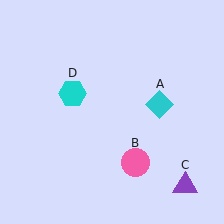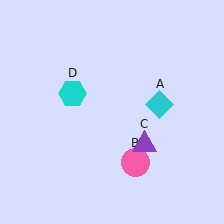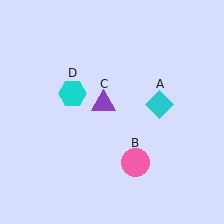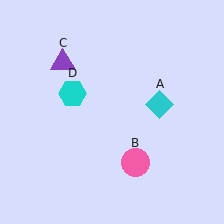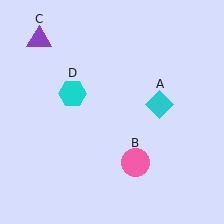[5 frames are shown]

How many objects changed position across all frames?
1 object changed position: purple triangle (object C).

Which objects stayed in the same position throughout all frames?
Cyan diamond (object A) and pink circle (object B) and cyan hexagon (object D) remained stationary.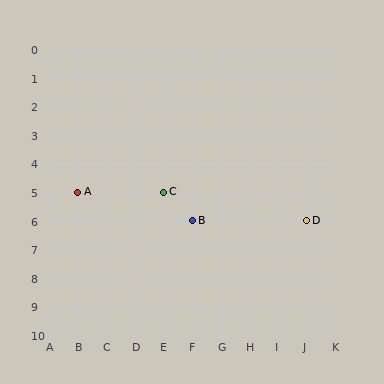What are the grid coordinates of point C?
Point C is at grid coordinates (E, 5).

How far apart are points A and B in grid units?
Points A and B are 4 columns and 1 row apart (about 4.1 grid units diagonally).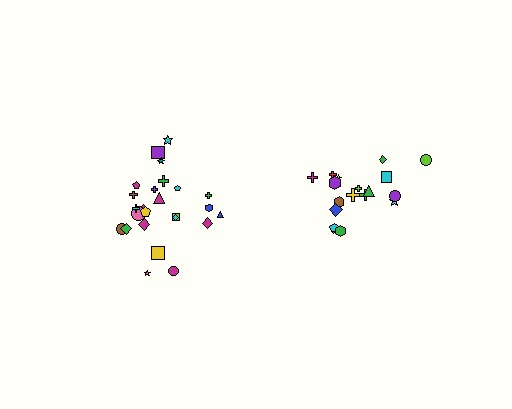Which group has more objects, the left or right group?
The left group.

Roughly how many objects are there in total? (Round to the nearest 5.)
Roughly 45 objects in total.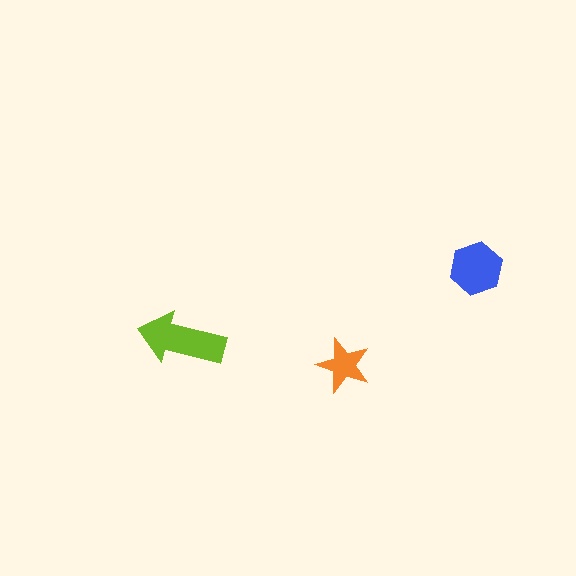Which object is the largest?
The lime arrow.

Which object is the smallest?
The orange star.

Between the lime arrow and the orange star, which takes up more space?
The lime arrow.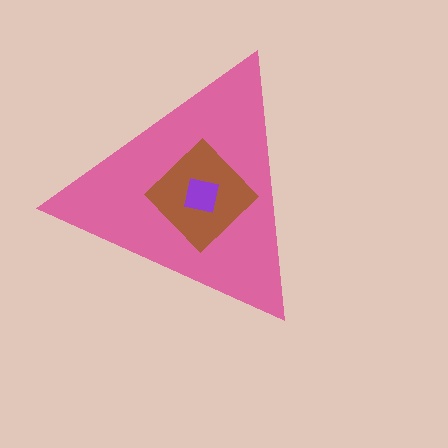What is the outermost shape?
The pink triangle.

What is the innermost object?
The purple square.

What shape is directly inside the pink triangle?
The brown diamond.